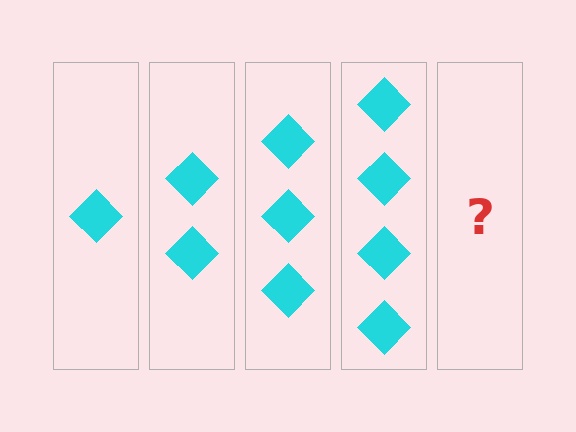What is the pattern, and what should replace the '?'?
The pattern is that each step adds one more diamond. The '?' should be 5 diamonds.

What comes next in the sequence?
The next element should be 5 diamonds.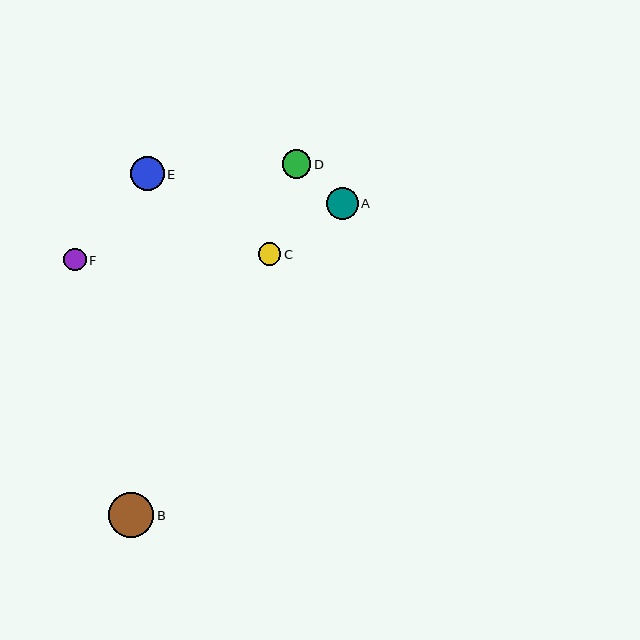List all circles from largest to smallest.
From largest to smallest: B, E, A, D, F, C.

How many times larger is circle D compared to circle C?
Circle D is approximately 1.3 times the size of circle C.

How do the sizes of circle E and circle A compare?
Circle E and circle A are approximately the same size.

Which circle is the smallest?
Circle C is the smallest with a size of approximately 22 pixels.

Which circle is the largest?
Circle B is the largest with a size of approximately 45 pixels.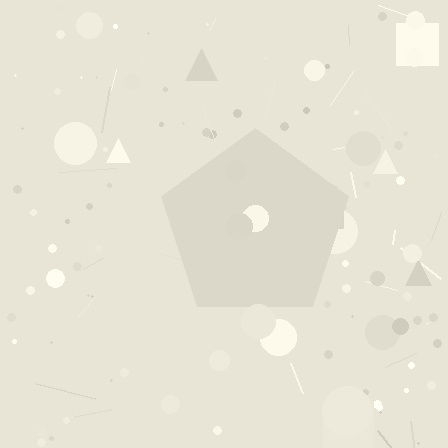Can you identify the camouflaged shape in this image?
The camouflaged shape is a pentagon.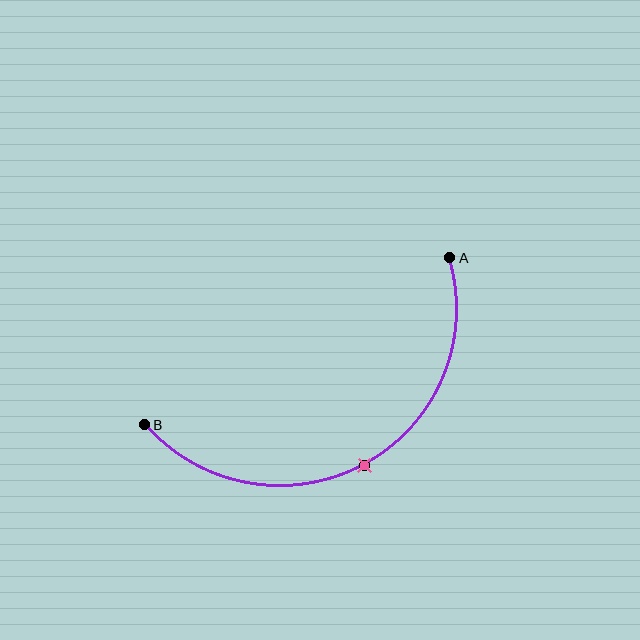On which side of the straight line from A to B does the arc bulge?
The arc bulges below the straight line connecting A and B.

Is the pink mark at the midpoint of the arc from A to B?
Yes. The pink mark lies on the arc at equal arc-length from both A and B — it is the arc midpoint.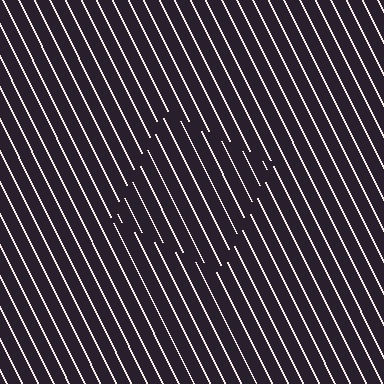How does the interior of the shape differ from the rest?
The interior of the shape contains the same grating, shifted by half a period — the contour is defined by the phase discontinuity where line-ends from the inner and outer gratings abut.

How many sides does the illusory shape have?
4 sides — the line-ends trace a square.